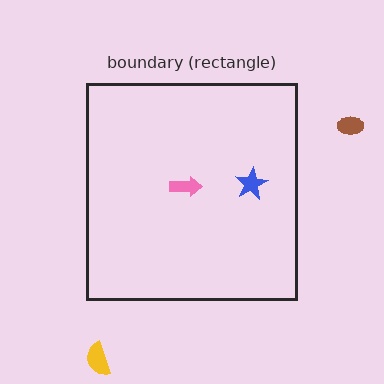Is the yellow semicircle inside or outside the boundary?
Outside.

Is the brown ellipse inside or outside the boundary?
Outside.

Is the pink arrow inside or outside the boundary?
Inside.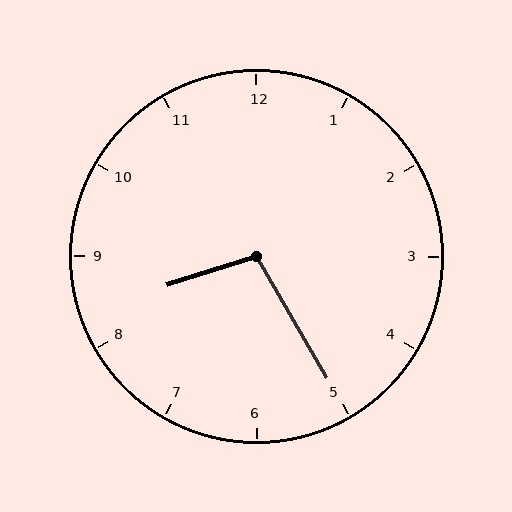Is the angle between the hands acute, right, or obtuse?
It is obtuse.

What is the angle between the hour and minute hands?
Approximately 102 degrees.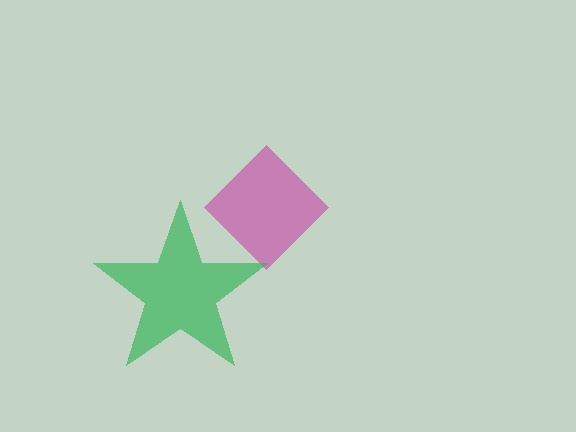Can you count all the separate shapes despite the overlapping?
Yes, there are 2 separate shapes.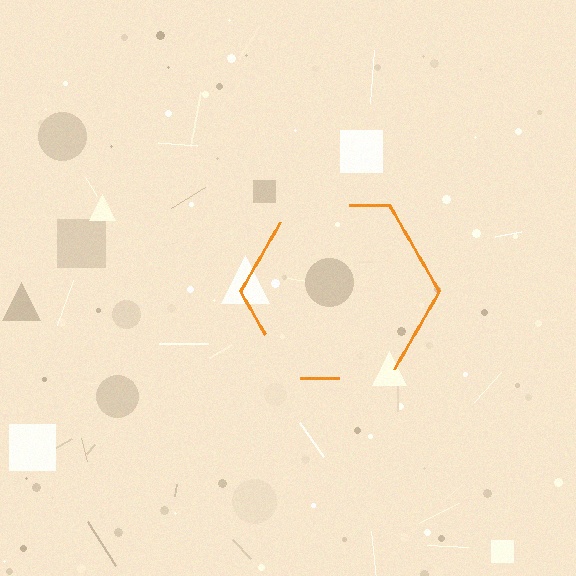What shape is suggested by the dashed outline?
The dashed outline suggests a hexagon.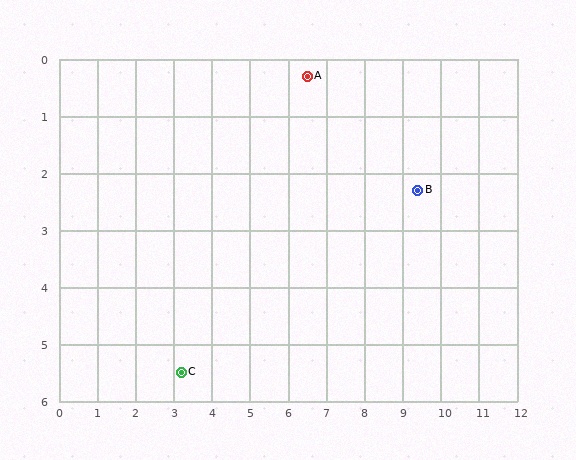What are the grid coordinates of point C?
Point C is at approximately (3.2, 5.5).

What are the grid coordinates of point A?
Point A is at approximately (6.5, 0.3).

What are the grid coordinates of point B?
Point B is at approximately (9.4, 2.3).